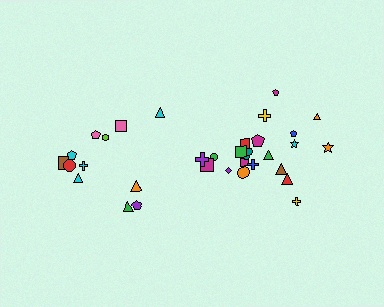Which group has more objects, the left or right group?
The right group.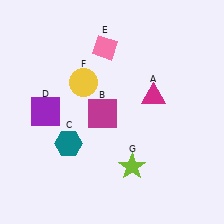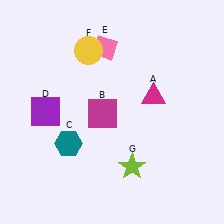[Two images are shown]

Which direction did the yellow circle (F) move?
The yellow circle (F) moved up.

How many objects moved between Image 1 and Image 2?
1 object moved between the two images.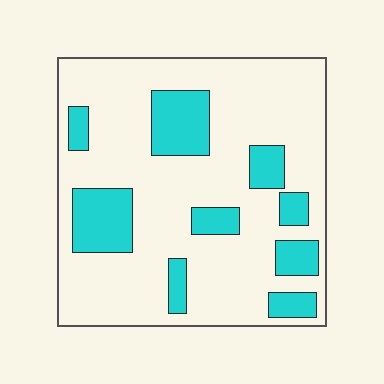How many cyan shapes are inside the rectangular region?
9.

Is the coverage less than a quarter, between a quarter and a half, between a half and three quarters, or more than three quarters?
Less than a quarter.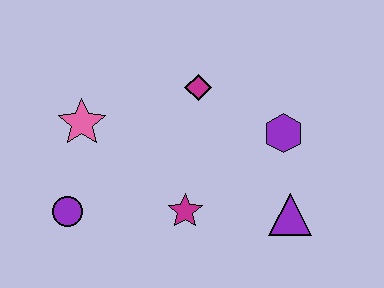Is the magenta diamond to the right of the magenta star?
Yes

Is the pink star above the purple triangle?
Yes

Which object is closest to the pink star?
The purple circle is closest to the pink star.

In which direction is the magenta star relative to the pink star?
The magenta star is to the right of the pink star.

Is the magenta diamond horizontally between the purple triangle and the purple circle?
Yes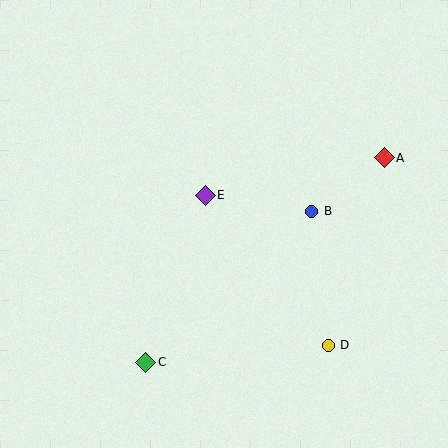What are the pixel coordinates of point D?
Point D is at (328, 345).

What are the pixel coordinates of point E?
Point E is at (205, 195).